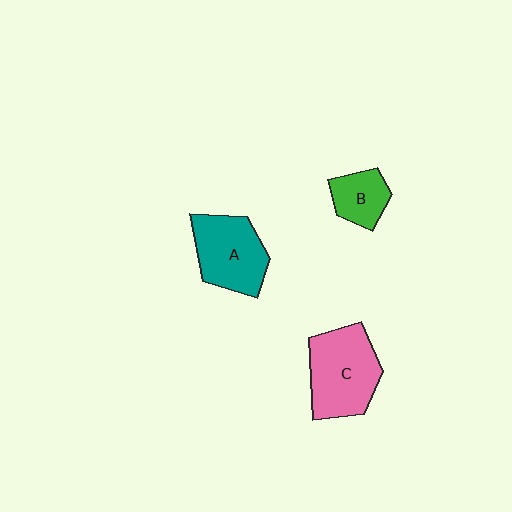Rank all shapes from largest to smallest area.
From largest to smallest: C (pink), A (teal), B (green).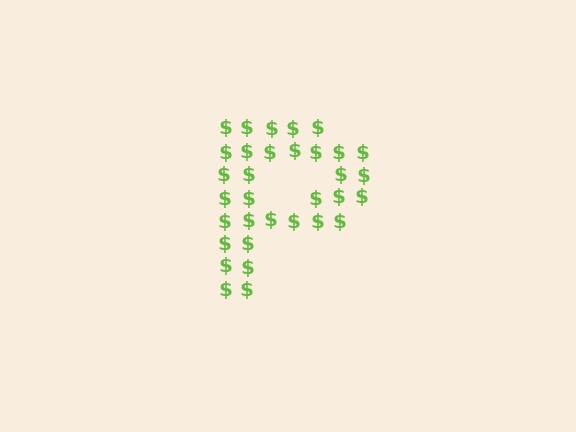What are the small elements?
The small elements are dollar signs.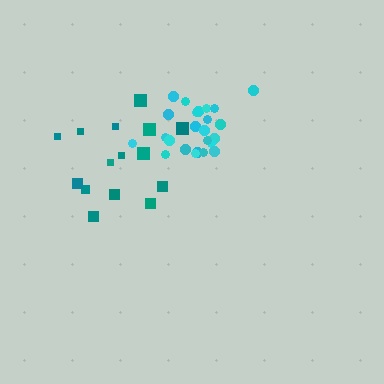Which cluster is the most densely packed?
Cyan.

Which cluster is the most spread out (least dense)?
Teal.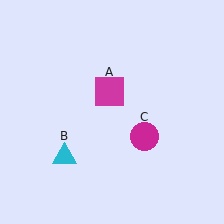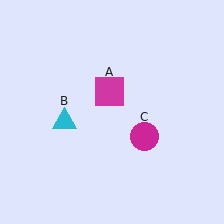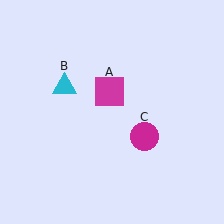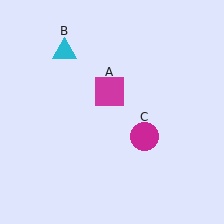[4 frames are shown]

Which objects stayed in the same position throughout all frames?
Magenta square (object A) and magenta circle (object C) remained stationary.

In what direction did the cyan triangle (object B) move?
The cyan triangle (object B) moved up.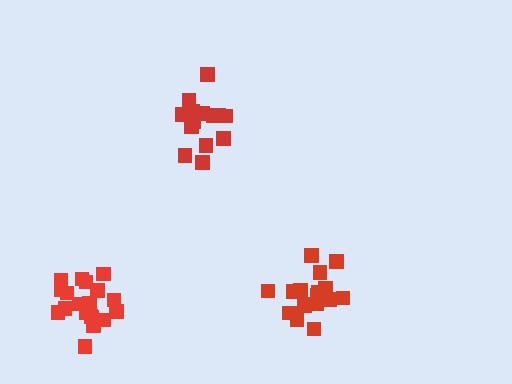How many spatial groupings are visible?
There are 3 spatial groupings.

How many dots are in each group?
Group 1: 17 dots, Group 2: 14 dots, Group 3: 19 dots (50 total).